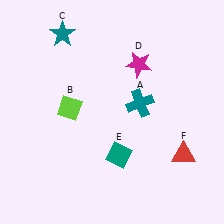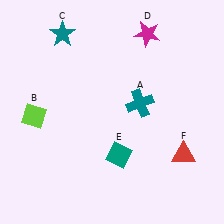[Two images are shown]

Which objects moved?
The objects that moved are: the lime diamond (B), the magenta star (D).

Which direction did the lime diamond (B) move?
The lime diamond (B) moved left.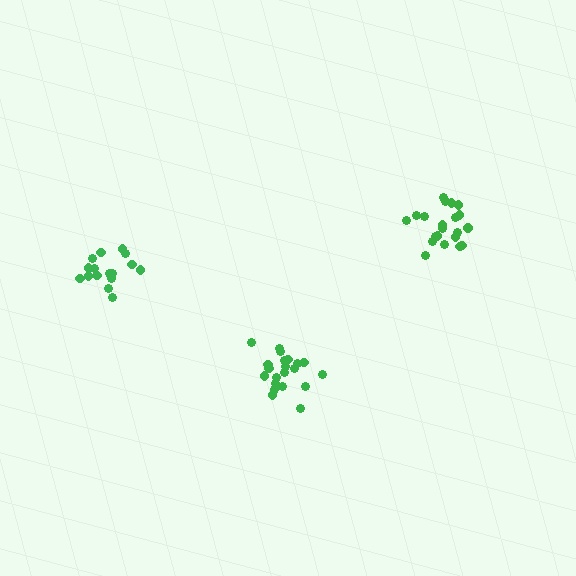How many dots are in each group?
Group 1: 21 dots, Group 2: 21 dots, Group 3: 16 dots (58 total).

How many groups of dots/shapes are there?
There are 3 groups.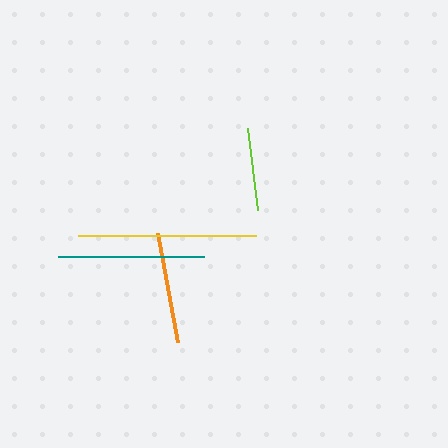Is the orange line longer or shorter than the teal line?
The teal line is longer than the orange line.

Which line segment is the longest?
The yellow line is the longest at approximately 179 pixels.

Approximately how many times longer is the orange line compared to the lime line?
The orange line is approximately 1.3 times the length of the lime line.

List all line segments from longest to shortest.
From longest to shortest: yellow, teal, orange, lime.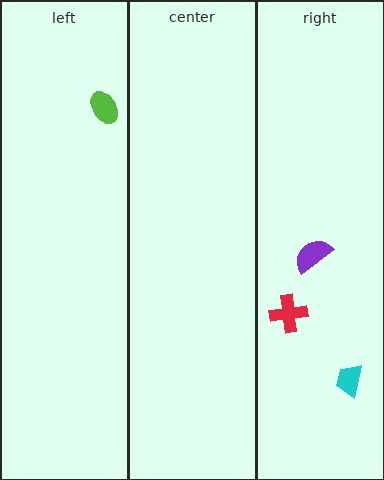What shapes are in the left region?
The lime ellipse.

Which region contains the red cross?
The right region.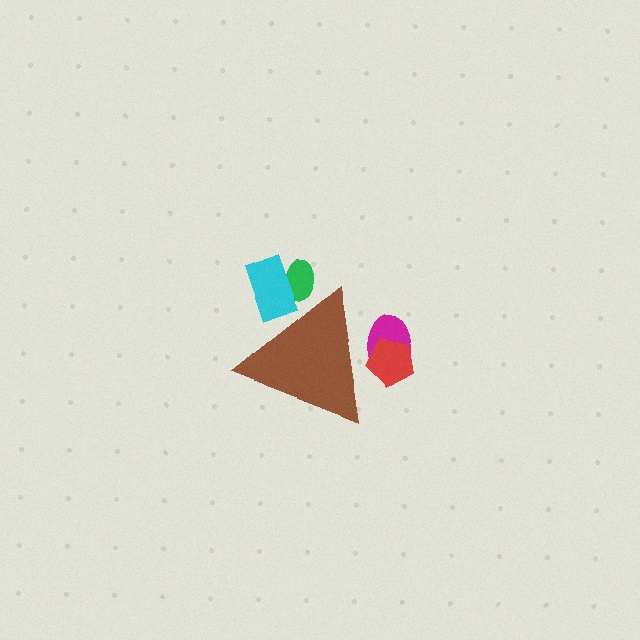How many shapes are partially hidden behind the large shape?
4 shapes are partially hidden.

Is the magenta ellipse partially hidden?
Yes, the magenta ellipse is partially hidden behind the brown triangle.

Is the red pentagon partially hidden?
Yes, the red pentagon is partially hidden behind the brown triangle.